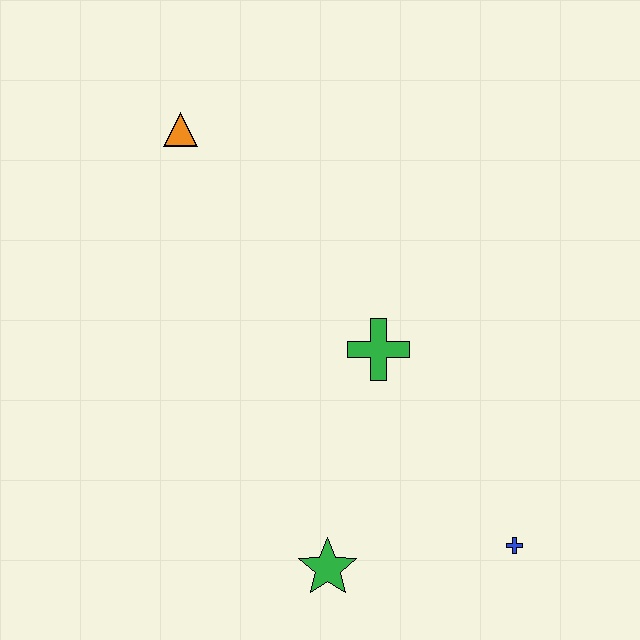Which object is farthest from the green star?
The orange triangle is farthest from the green star.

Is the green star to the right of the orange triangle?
Yes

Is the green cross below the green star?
No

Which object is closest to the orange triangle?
The green cross is closest to the orange triangle.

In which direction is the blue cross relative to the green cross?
The blue cross is below the green cross.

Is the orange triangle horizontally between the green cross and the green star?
No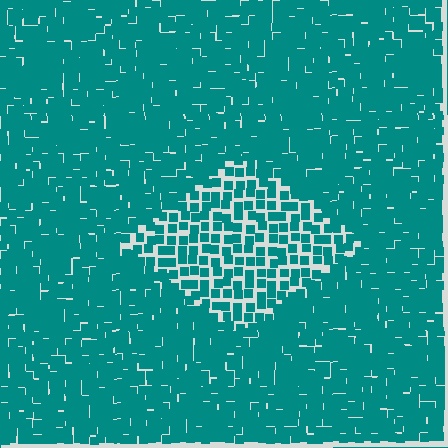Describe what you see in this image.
The image contains small teal elements arranged at two different densities. A diamond-shaped region is visible where the elements are less densely packed than the surrounding area.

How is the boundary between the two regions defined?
The boundary is defined by a change in element density (approximately 1.9x ratio). All elements are the same color, size, and shape.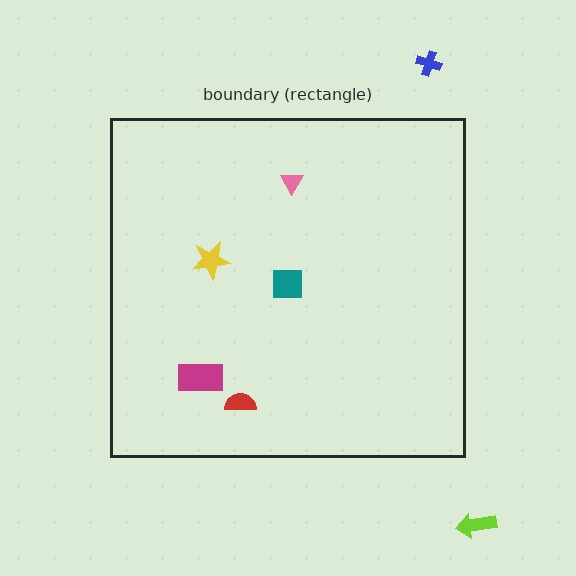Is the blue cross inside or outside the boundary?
Outside.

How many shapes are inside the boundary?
5 inside, 2 outside.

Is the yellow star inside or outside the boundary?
Inside.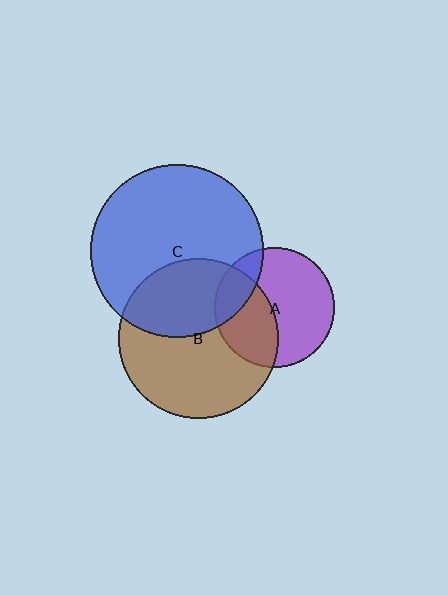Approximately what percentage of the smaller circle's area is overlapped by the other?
Approximately 40%.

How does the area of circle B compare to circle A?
Approximately 1.8 times.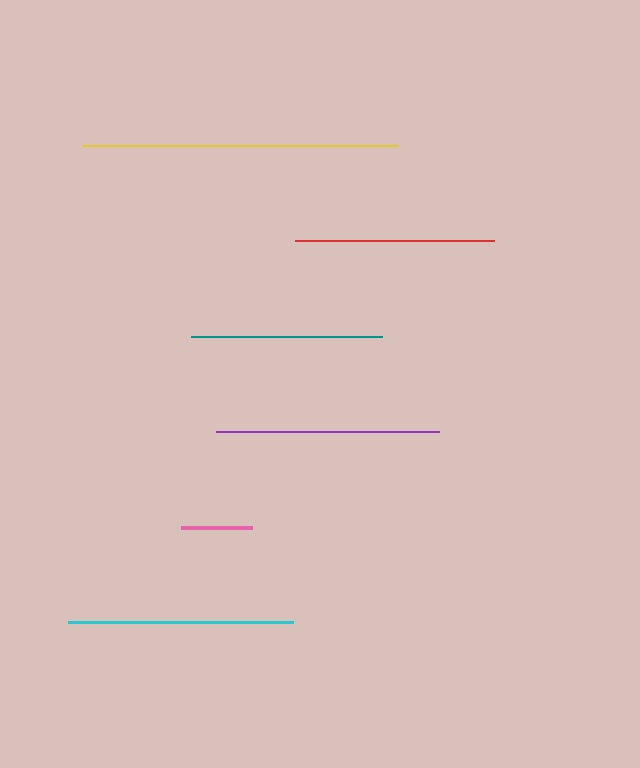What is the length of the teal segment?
The teal segment is approximately 192 pixels long.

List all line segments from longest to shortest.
From longest to shortest: yellow, cyan, purple, red, teal, pink.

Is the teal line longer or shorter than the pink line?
The teal line is longer than the pink line.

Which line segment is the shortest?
The pink line is the shortest at approximately 71 pixels.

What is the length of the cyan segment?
The cyan segment is approximately 225 pixels long.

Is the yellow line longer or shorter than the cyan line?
The yellow line is longer than the cyan line.